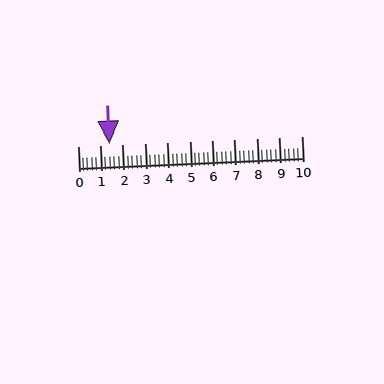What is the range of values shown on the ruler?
The ruler shows values from 0 to 10.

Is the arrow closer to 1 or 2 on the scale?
The arrow is closer to 1.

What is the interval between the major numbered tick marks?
The major tick marks are spaced 1 units apart.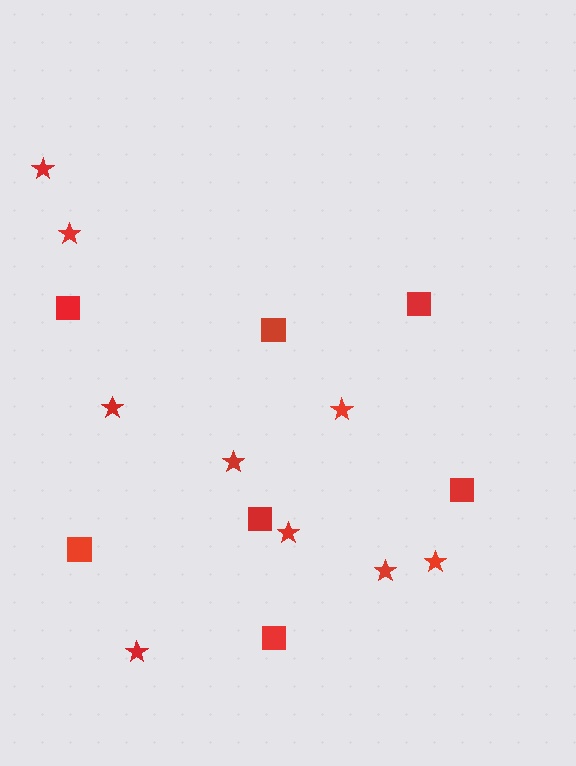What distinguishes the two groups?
There are 2 groups: one group of stars (9) and one group of squares (7).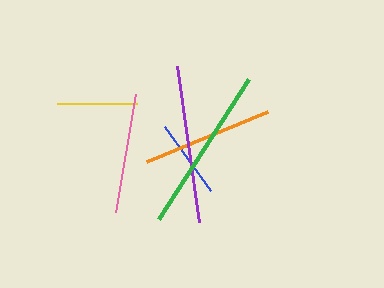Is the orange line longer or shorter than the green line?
The green line is longer than the orange line.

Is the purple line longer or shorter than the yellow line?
The purple line is longer than the yellow line.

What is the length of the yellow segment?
The yellow segment is approximately 80 pixels long.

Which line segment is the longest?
The green line is the longest at approximately 167 pixels.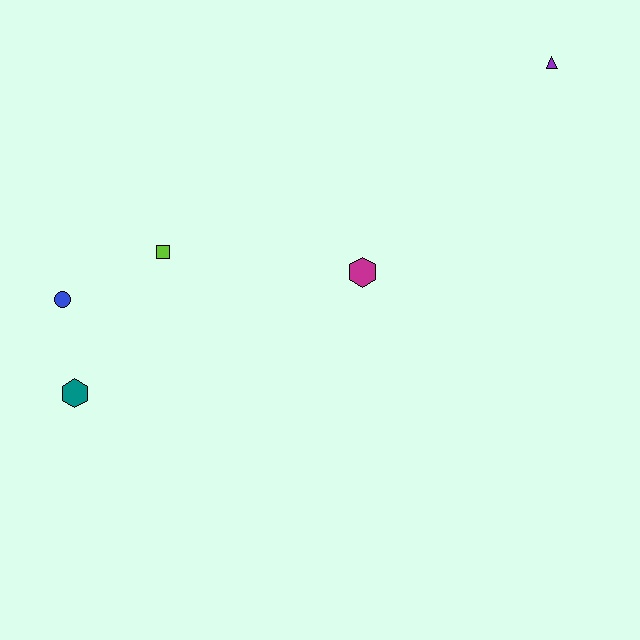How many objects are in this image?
There are 5 objects.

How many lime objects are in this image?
There is 1 lime object.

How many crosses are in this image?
There are no crosses.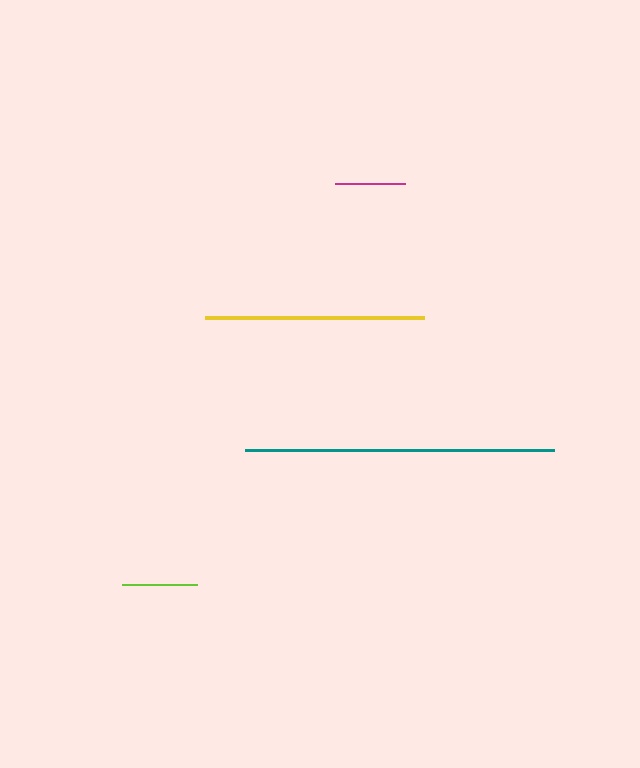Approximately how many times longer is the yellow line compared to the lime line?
The yellow line is approximately 2.9 times the length of the lime line.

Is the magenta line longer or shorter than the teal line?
The teal line is longer than the magenta line.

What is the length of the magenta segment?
The magenta segment is approximately 70 pixels long.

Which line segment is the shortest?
The magenta line is the shortest at approximately 70 pixels.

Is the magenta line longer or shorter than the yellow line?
The yellow line is longer than the magenta line.